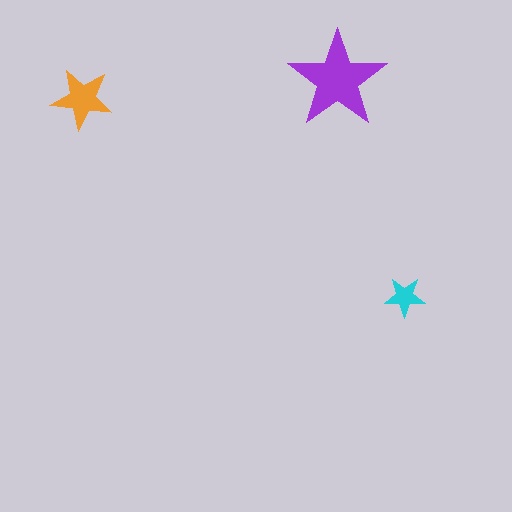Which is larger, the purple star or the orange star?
The purple one.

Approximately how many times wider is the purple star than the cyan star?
About 2.5 times wider.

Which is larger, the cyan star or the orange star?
The orange one.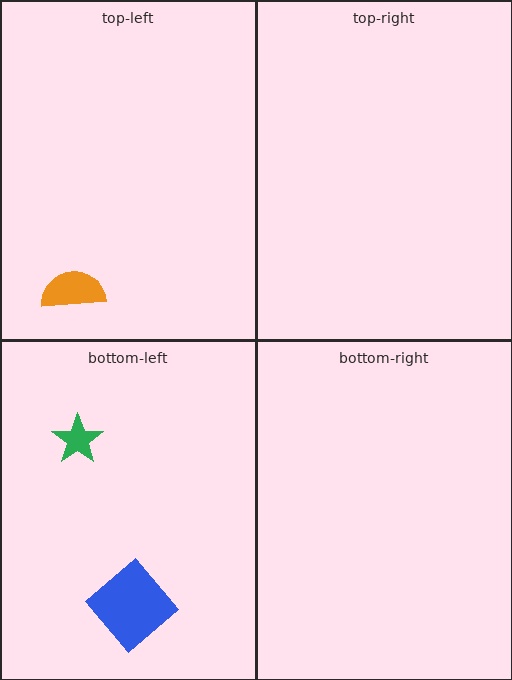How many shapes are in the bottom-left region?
2.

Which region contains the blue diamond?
The bottom-left region.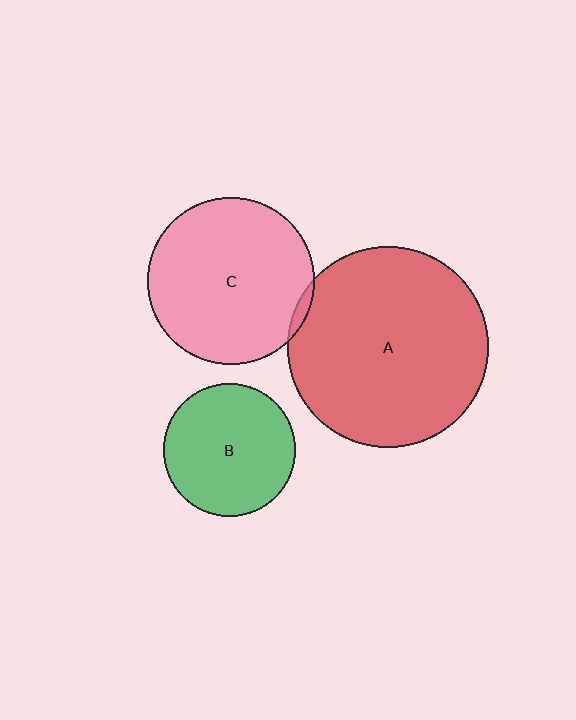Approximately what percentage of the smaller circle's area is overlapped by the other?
Approximately 5%.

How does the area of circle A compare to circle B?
Approximately 2.3 times.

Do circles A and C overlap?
Yes.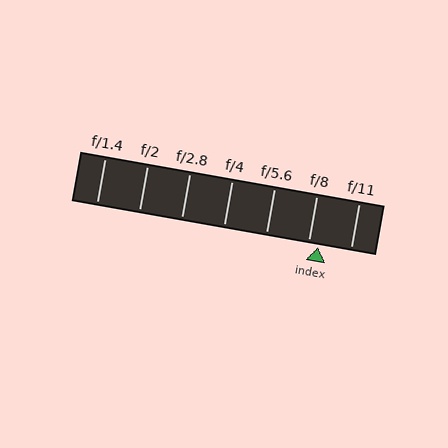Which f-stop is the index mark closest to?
The index mark is closest to f/8.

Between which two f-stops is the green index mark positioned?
The index mark is between f/8 and f/11.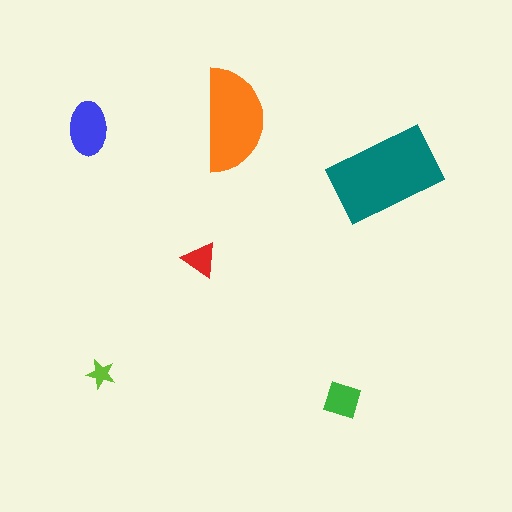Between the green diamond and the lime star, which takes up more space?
The green diamond.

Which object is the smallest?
The lime star.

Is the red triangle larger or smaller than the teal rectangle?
Smaller.